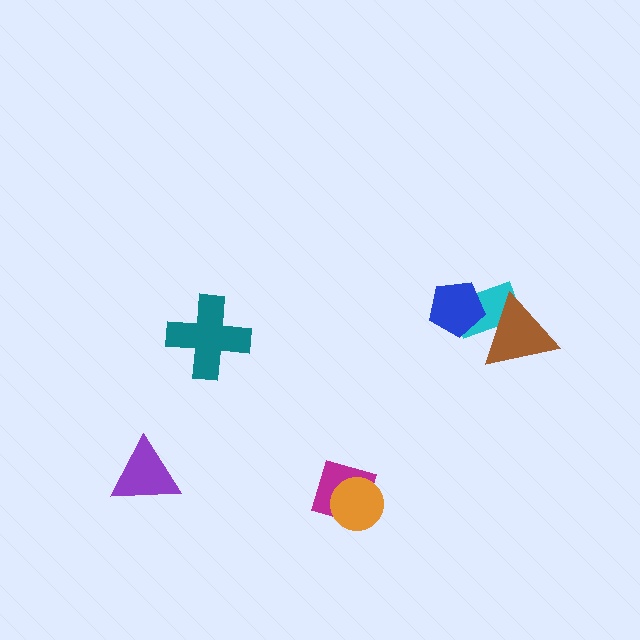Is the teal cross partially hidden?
No, no other shape covers it.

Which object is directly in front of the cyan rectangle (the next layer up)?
The brown triangle is directly in front of the cyan rectangle.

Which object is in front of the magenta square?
The orange circle is in front of the magenta square.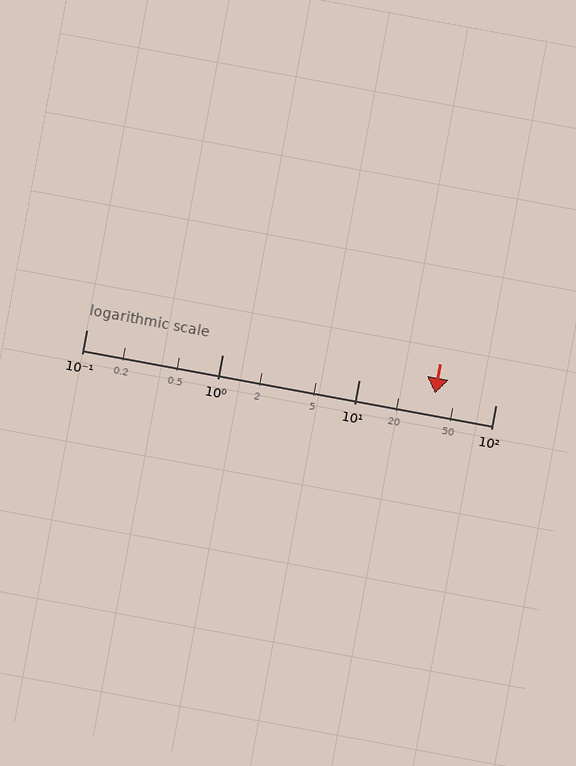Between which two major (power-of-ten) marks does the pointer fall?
The pointer is between 10 and 100.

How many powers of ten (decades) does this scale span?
The scale spans 3 decades, from 0.1 to 100.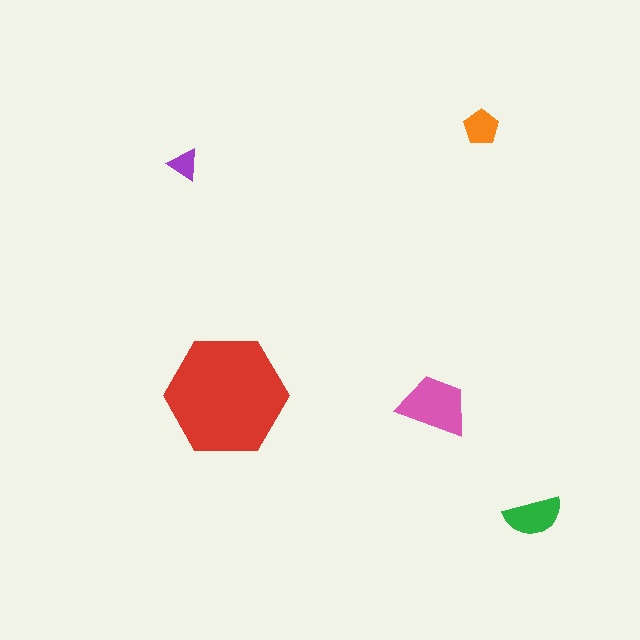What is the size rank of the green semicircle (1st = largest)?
3rd.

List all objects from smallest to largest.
The purple triangle, the orange pentagon, the green semicircle, the pink trapezoid, the red hexagon.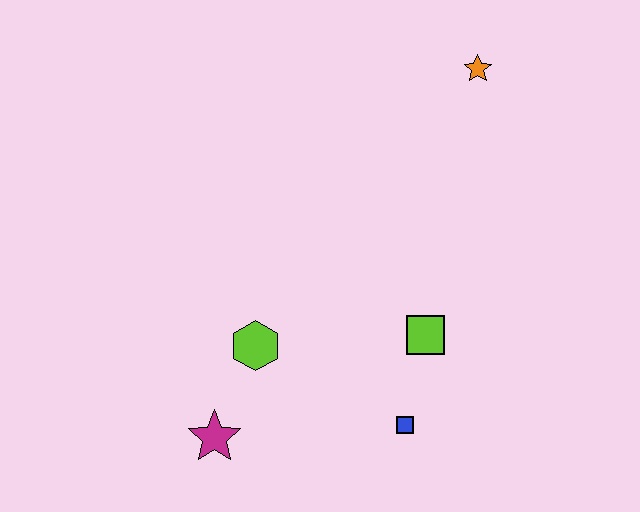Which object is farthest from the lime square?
The orange star is farthest from the lime square.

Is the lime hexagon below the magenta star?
No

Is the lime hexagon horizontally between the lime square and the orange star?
No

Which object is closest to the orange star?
The lime square is closest to the orange star.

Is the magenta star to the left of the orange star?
Yes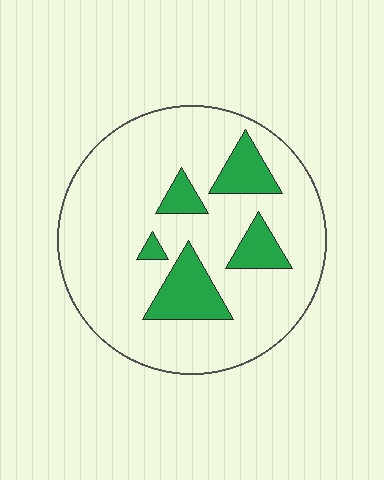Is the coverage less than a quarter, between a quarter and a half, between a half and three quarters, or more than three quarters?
Less than a quarter.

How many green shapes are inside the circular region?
5.